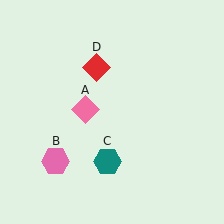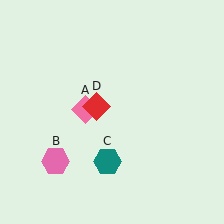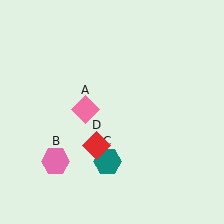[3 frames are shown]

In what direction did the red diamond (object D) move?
The red diamond (object D) moved down.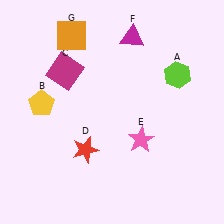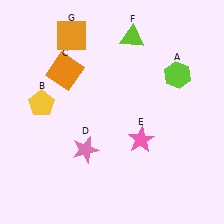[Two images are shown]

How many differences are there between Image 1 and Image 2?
There are 3 differences between the two images.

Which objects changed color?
C changed from magenta to orange. D changed from red to pink. F changed from magenta to lime.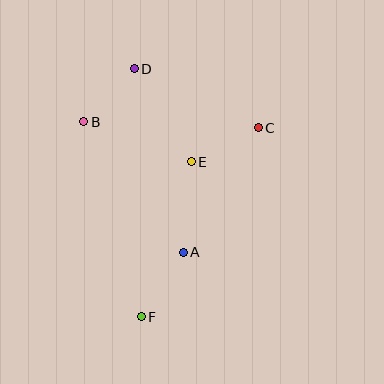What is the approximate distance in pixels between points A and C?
The distance between A and C is approximately 145 pixels.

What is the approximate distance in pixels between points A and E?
The distance between A and E is approximately 91 pixels.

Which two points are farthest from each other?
Points D and F are farthest from each other.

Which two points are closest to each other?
Points B and D are closest to each other.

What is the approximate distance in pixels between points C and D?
The distance between C and D is approximately 137 pixels.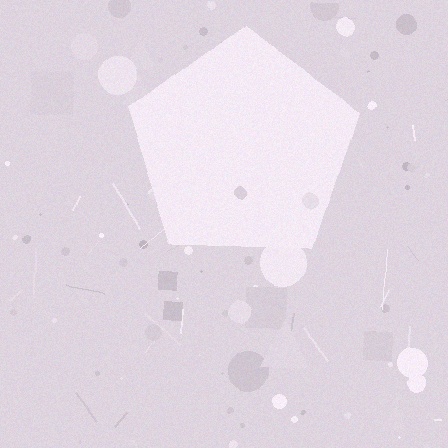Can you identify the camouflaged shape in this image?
The camouflaged shape is a pentagon.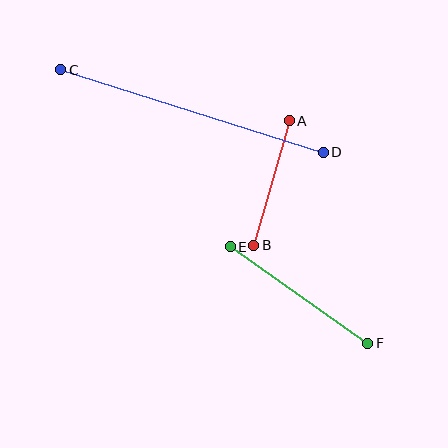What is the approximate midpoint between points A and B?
The midpoint is at approximately (272, 183) pixels.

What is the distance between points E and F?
The distance is approximately 168 pixels.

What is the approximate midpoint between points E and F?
The midpoint is at approximately (299, 295) pixels.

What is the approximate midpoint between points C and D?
The midpoint is at approximately (192, 111) pixels.